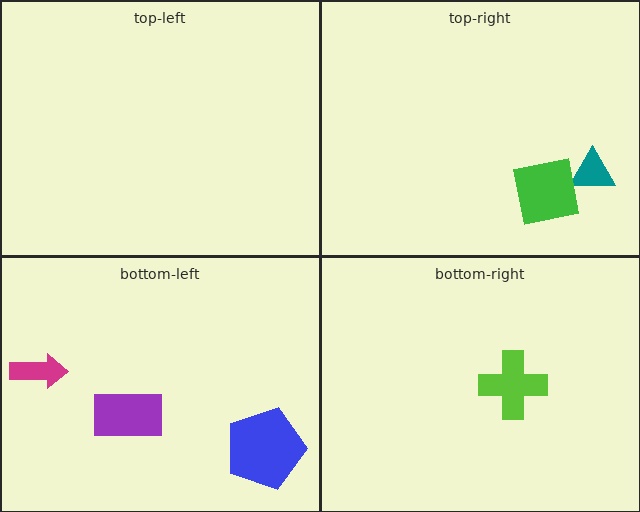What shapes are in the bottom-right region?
The lime cross.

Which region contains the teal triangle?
The top-right region.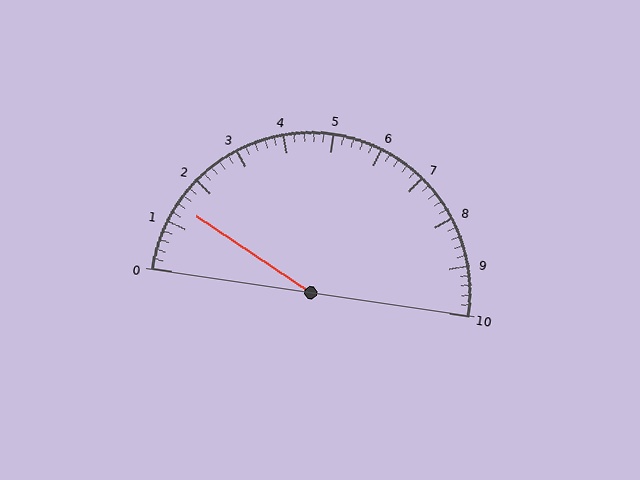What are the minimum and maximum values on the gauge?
The gauge ranges from 0 to 10.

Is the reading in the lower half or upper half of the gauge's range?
The reading is in the lower half of the range (0 to 10).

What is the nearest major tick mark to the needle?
The nearest major tick mark is 1.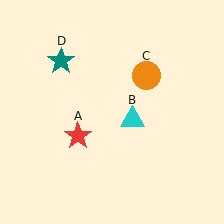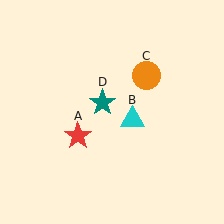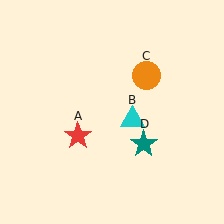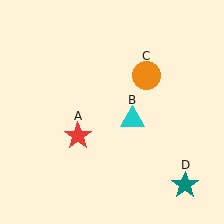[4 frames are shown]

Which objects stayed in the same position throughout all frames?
Red star (object A) and cyan triangle (object B) and orange circle (object C) remained stationary.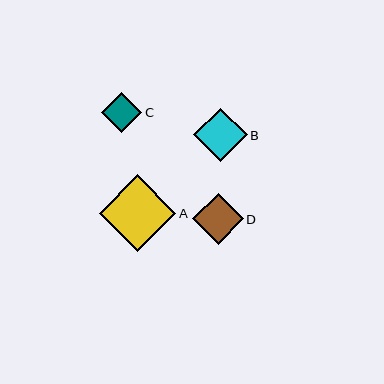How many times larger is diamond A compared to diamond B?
Diamond A is approximately 1.4 times the size of diamond B.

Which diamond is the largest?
Diamond A is the largest with a size of approximately 76 pixels.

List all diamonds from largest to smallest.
From largest to smallest: A, B, D, C.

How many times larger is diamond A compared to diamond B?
Diamond A is approximately 1.4 times the size of diamond B.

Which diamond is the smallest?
Diamond C is the smallest with a size of approximately 41 pixels.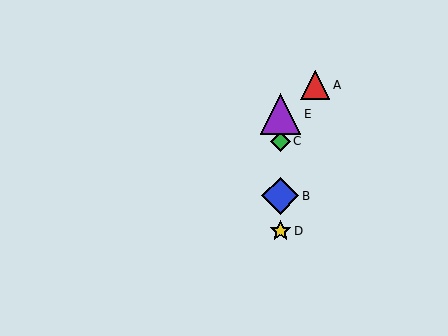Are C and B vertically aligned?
Yes, both are at x≈280.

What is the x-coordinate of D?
Object D is at x≈280.